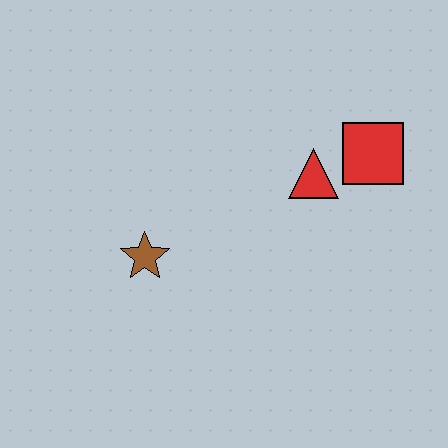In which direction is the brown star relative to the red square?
The brown star is to the left of the red square.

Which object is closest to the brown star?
The red triangle is closest to the brown star.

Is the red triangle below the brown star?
No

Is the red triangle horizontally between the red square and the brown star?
Yes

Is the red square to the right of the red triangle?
Yes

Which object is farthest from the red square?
The brown star is farthest from the red square.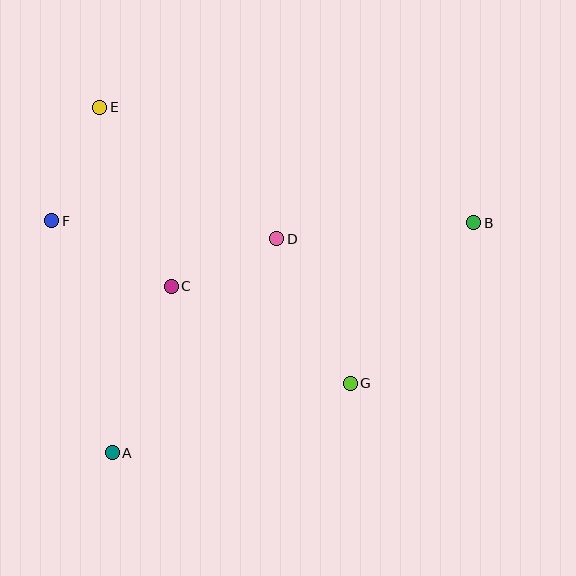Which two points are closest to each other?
Points C and D are closest to each other.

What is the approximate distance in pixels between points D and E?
The distance between D and E is approximately 221 pixels.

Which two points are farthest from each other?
Points A and B are farthest from each other.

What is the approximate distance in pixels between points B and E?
The distance between B and E is approximately 391 pixels.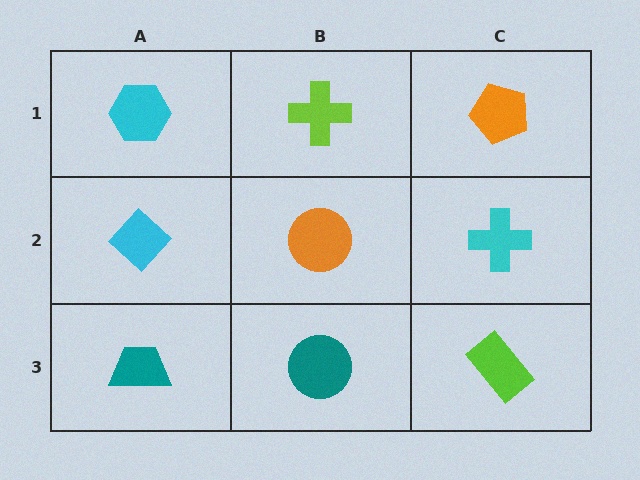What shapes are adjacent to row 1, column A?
A cyan diamond (row 2, column A), a lime cross (row 1, column B).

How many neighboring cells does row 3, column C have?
2.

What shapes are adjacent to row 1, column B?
An orange circle (row 2, column B), a cyan hexagon (row 1, column A), an orange pentagon (row 1, column C).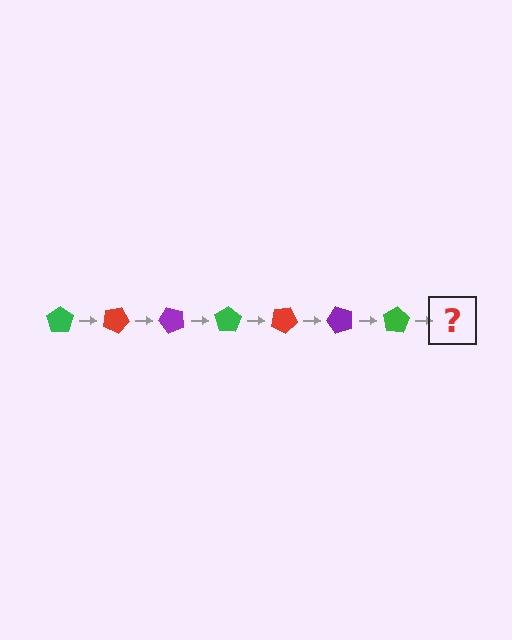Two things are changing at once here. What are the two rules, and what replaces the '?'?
The two rules are that it rotates 25 degrees each step and the color cycles through green, red, and purple. The '?' should be a red pentagon, rotated 175 degrees from the start.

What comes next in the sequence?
The next element should be a red pentagon, rotated 175 degrees from the start.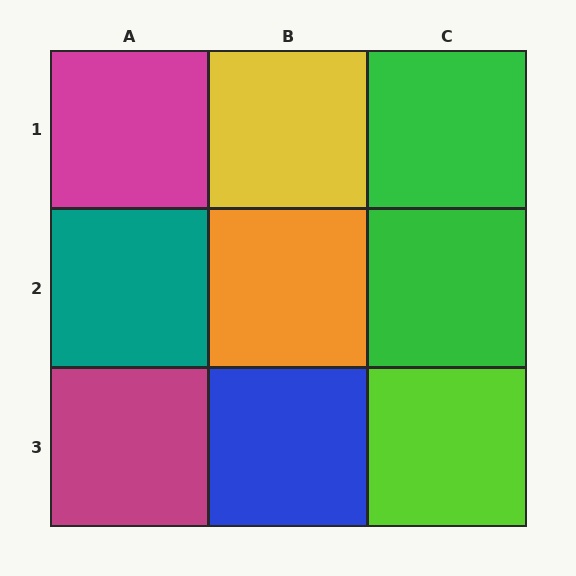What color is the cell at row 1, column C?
Green.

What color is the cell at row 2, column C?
Green.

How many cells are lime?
1 cell is lime.